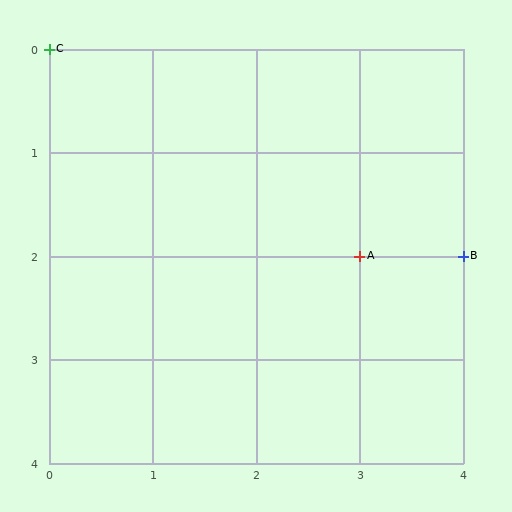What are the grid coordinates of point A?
Point A is at grid coordinates (3, 2).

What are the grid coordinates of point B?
Point B is at grid coordinates (4, 2).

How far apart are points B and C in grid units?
Points B and C are 4 columns and 2 rows apart (about 4.5 grid units diagonally).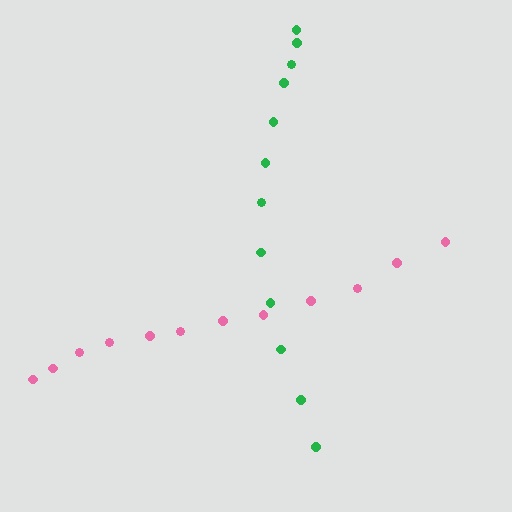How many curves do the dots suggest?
There are 2 distinct paths.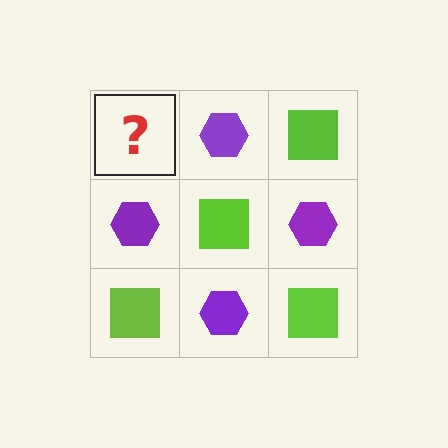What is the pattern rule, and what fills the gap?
The rule is that it alternates lime square and purple hexagon in a checkerboard pattern. The gap should be filled with a lime square.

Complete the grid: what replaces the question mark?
The question mark should be replaced with a lime square.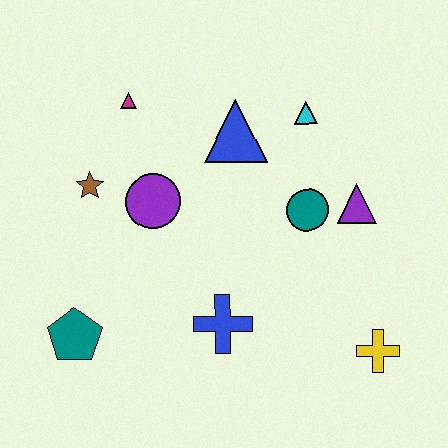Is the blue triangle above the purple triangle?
Yes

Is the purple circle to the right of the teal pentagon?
Yes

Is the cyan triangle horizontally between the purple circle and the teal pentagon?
No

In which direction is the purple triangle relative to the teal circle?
The purple triangle is to the right of the teal circle.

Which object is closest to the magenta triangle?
The brown star is closest to the magenta triangle.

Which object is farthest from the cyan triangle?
The teal pentagon is farthest from the cyan triangle.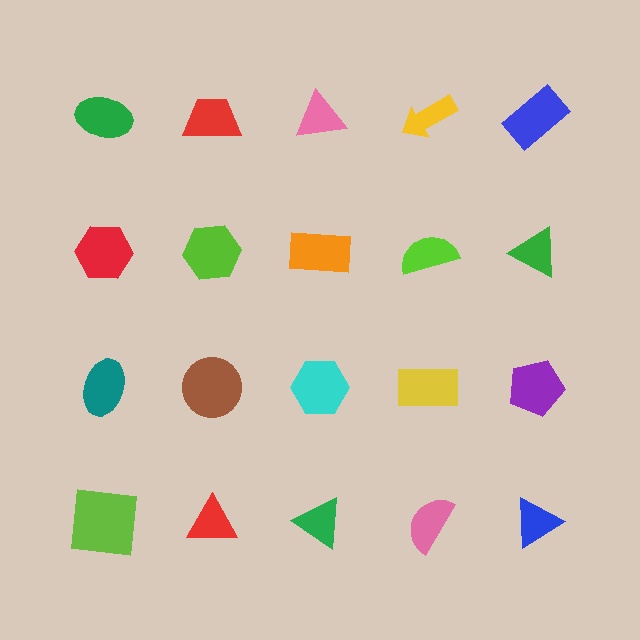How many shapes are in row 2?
5 shapes.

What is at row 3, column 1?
A teal ellipse.